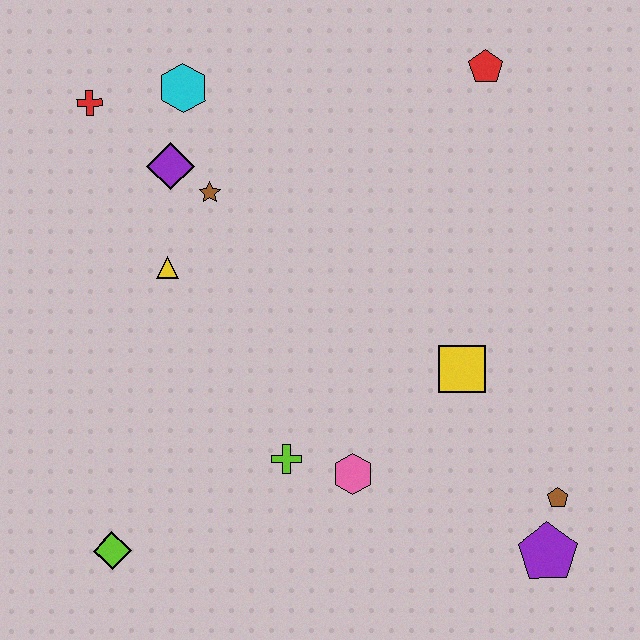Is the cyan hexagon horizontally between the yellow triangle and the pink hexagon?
Yes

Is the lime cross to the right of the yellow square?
No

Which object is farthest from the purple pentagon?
The red cross is farthest from the purple pentagon.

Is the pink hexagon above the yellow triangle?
No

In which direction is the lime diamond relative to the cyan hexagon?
The lime diamond is below the cyan hexagon.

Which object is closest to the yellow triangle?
The brown star is closest to the yellow triangle.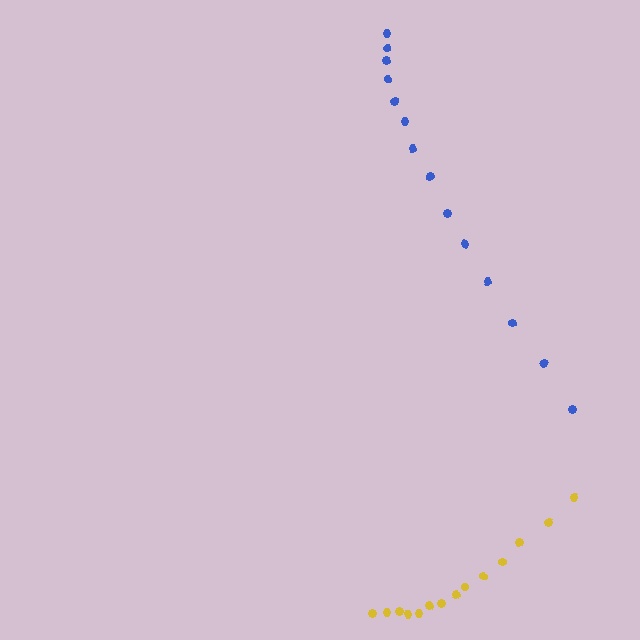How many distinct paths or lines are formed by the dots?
There are 2 distinct paths.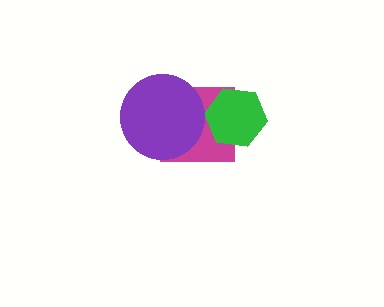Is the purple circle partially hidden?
No, no other shape covers it.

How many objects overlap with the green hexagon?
1 object overlaps with the green hexagon.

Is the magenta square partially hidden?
Yes, it is partially covered by another shape.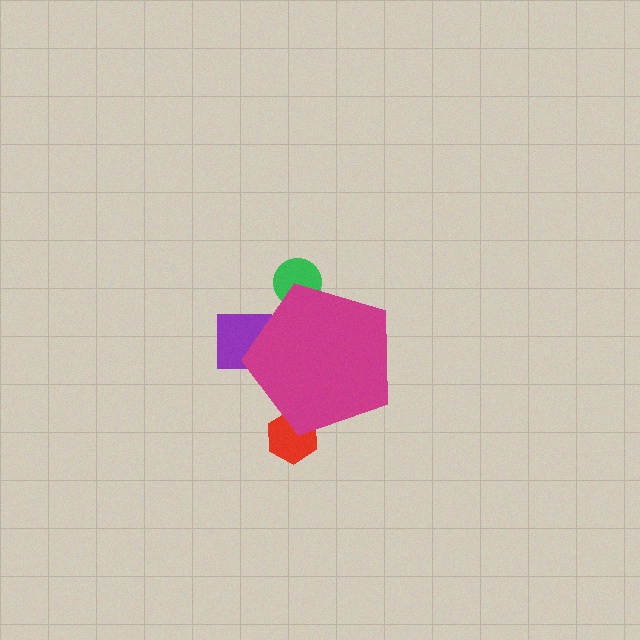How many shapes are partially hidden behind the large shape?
3 shapes are partially hidden.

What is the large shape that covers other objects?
A magenta pentagon.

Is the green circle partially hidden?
Yes, the green circle is partially hidden behind the magenta pentagon.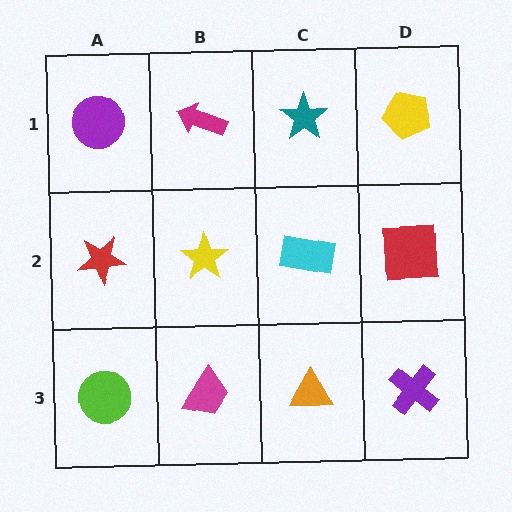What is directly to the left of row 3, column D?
An orange triangle.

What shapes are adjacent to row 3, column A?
A red star (row 2, column A), a magenta trapezoid (row 3, column B).